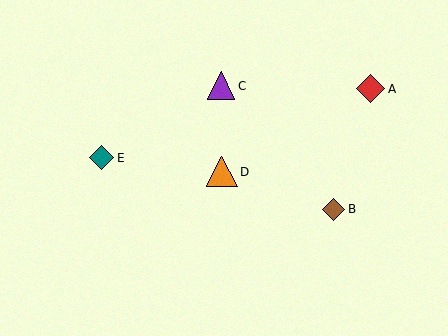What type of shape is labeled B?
Shape B is a brown diamond.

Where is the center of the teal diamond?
The center of the teal diamond is at (102, 158).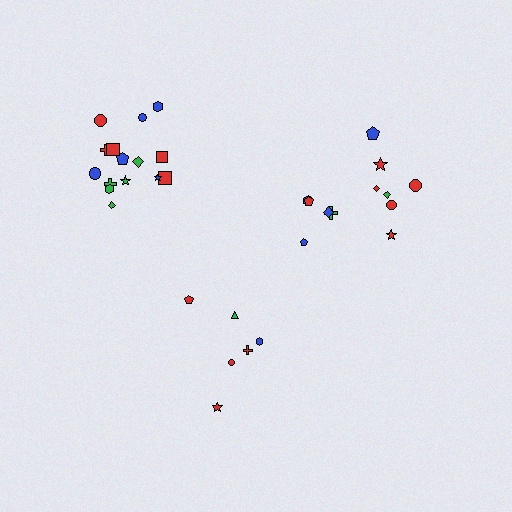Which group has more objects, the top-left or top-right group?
The top-left group.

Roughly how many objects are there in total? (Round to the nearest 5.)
Roughly 35 objects in total.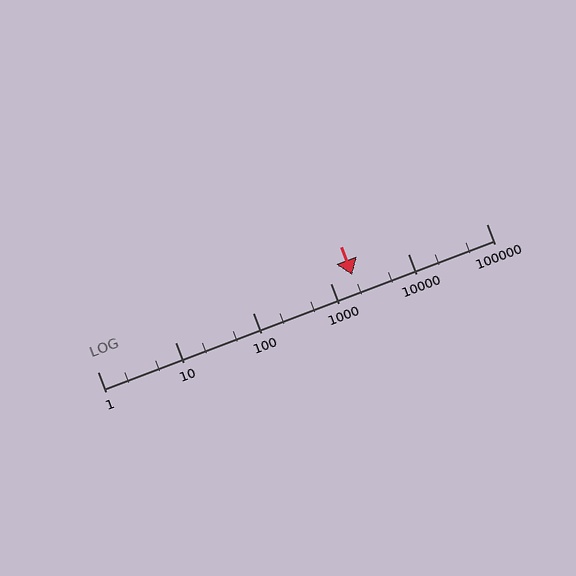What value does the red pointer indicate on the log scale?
The pointer indicates approximately 1900.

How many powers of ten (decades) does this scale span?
The scale spans 5 decades, from 1 to 100000.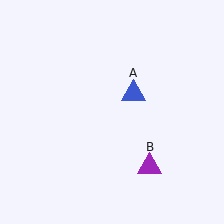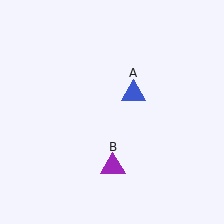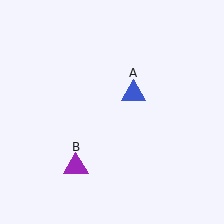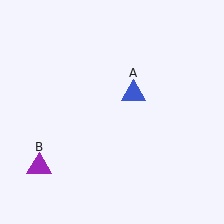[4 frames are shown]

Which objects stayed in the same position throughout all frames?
Blue triangle (object A) remained stationary.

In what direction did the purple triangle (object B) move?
The purple triangle (object B) moved left.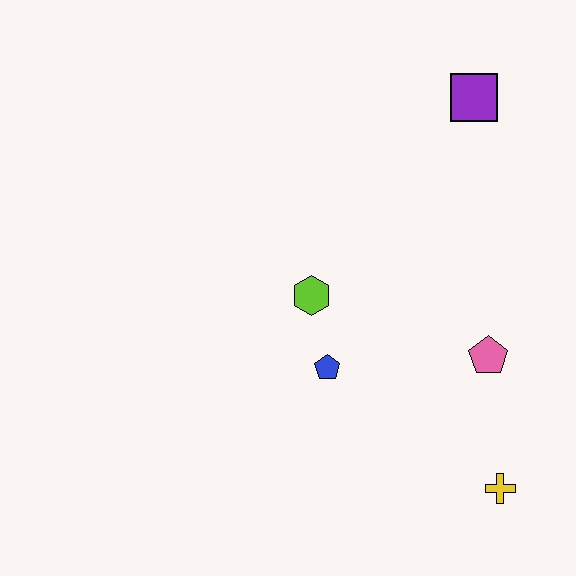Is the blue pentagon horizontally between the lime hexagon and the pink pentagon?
Yes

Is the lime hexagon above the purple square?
No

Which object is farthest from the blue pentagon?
The purple square is farthest from the blue pentagon.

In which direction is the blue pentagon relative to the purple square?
The blue pentagon is below the purple square.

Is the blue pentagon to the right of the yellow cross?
No